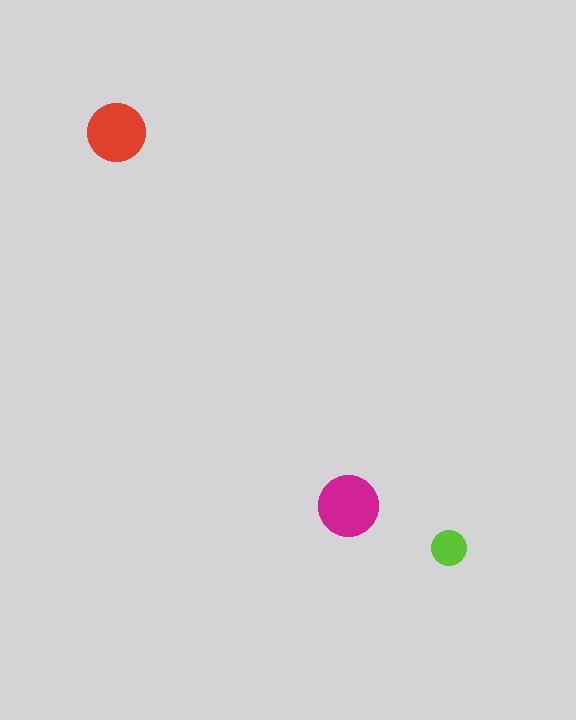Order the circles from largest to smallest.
the magenta one, the red one, the lime one.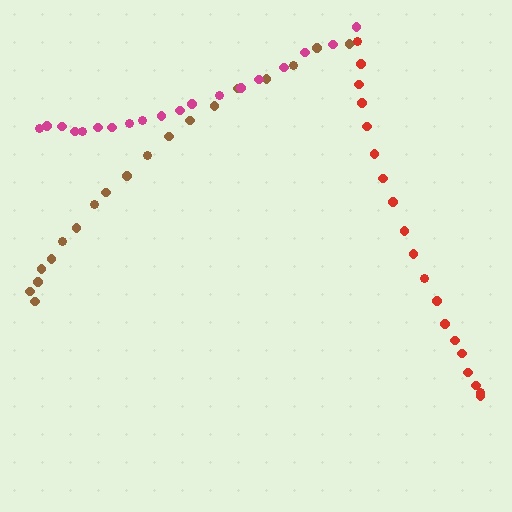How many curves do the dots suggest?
There are 3 distinct paths.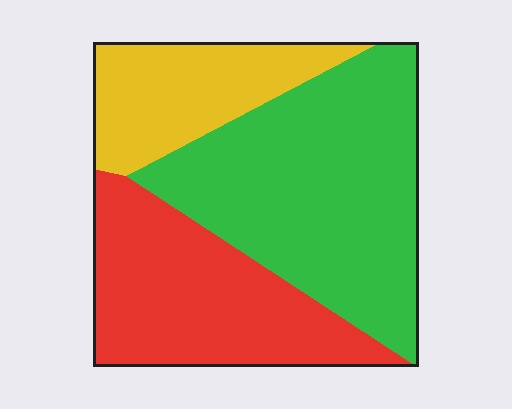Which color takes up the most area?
Green, at roughly 45%.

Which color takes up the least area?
Yellow, at roughly 20%.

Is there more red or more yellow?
Red.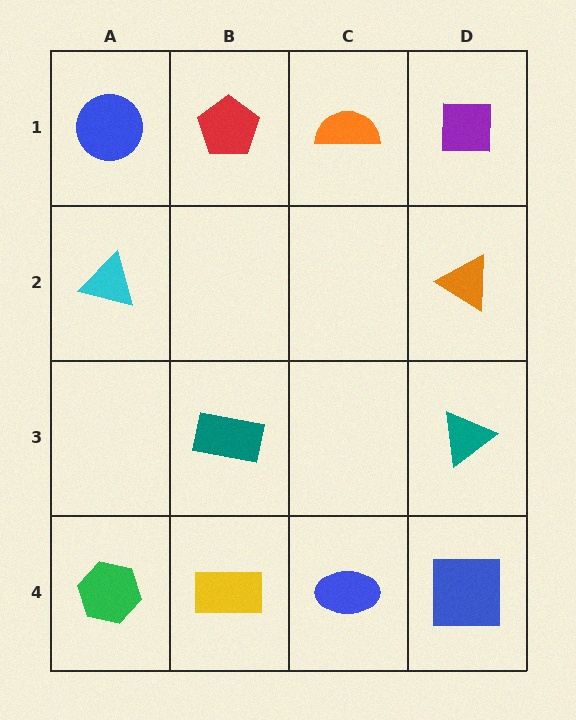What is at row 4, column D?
A blue square.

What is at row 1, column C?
An orange semicircle.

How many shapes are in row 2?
2 shapes.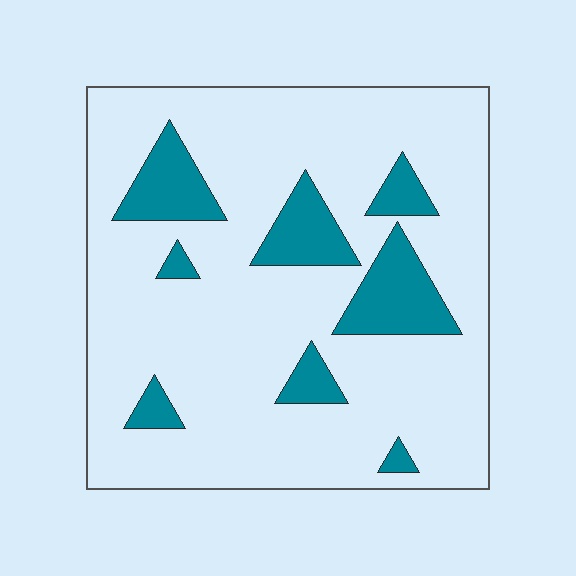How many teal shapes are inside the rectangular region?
8.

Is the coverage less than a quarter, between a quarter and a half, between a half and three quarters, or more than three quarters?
Less than a quarter.